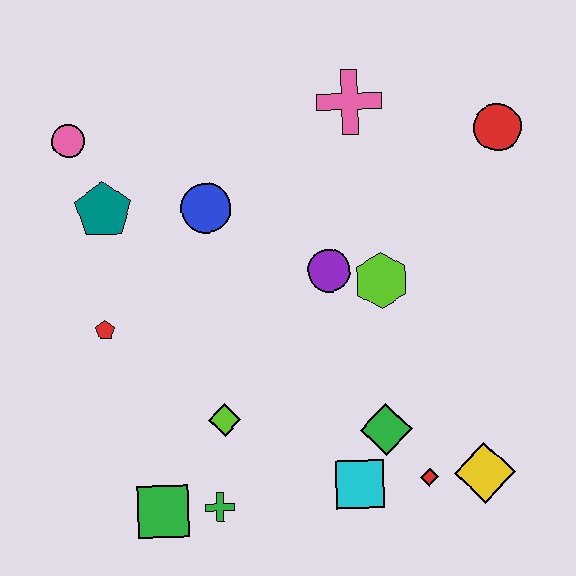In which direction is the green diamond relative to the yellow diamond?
The green diamond is to the left of the yellow diamond.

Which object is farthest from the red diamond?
The pink circle is farthest from the red diamond.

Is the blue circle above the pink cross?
No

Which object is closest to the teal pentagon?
The pink circle is closest to the teal pentagon.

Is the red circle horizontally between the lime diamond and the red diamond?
No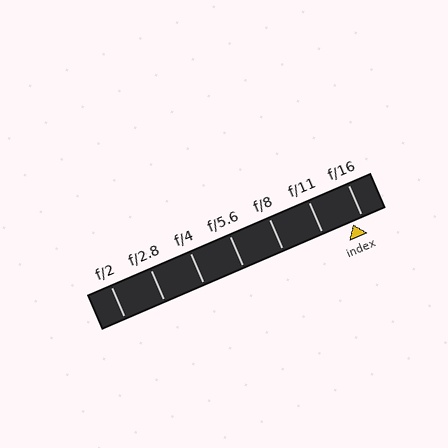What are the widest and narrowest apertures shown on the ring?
The widest aperture shown is f/2 and the narrowest is f/16.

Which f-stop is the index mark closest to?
The index mark is closest to f/16.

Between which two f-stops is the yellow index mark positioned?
The index mark is between f/11 and f/16.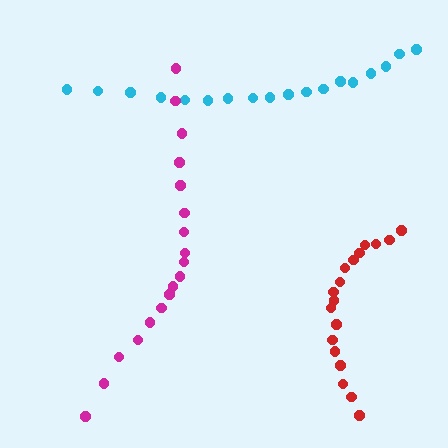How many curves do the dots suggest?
There are 3 distinct paths.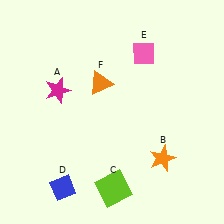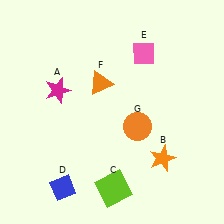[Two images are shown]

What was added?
An orange circle (G) was added in Image 2.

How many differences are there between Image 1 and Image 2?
There is 1 difference between the two images.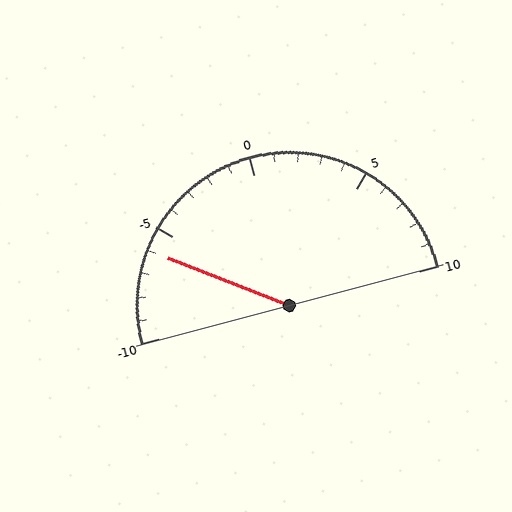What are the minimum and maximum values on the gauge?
The gauge ranges from -10 to 10.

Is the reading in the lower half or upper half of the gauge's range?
The reading is in the lower half of the range (-10 to 10).